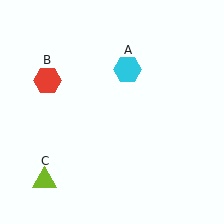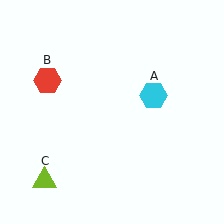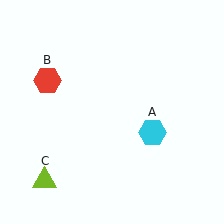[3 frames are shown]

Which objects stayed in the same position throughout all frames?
Red hexagon (object B) and lime triangle (object C) remained stationary.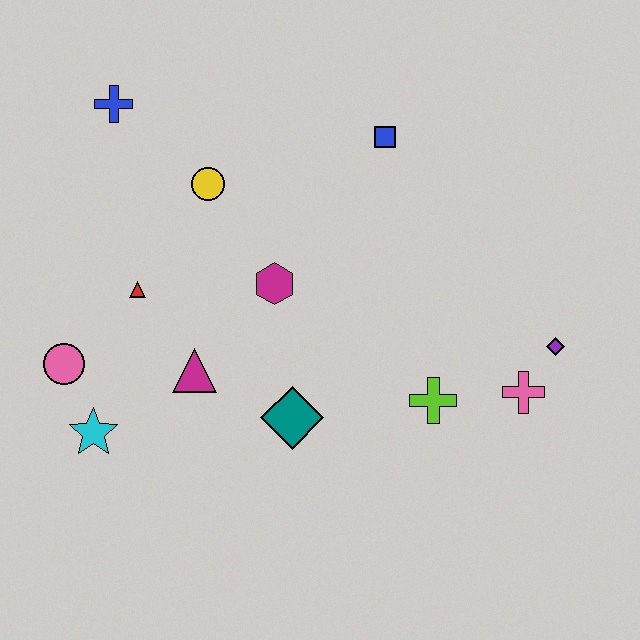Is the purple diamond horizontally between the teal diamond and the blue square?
No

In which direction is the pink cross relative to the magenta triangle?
The pink cross is to the right of the magenta triangle.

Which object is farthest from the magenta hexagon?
The purple diamond is farthest from the magenta hexagon.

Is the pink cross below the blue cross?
Yes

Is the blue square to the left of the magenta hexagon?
No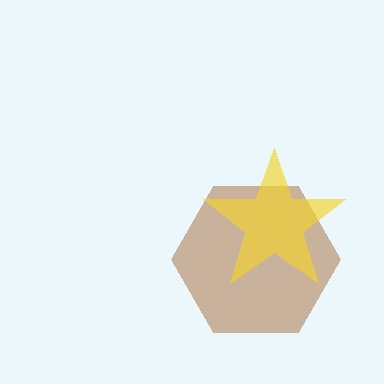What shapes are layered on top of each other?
The layered shapes are: a brown hexagon, a yellow star.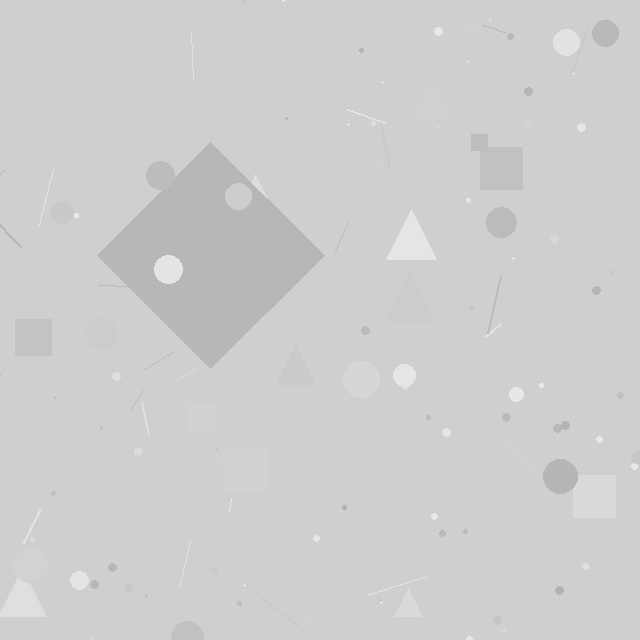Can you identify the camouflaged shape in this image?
The camouflaged shape is a diamond.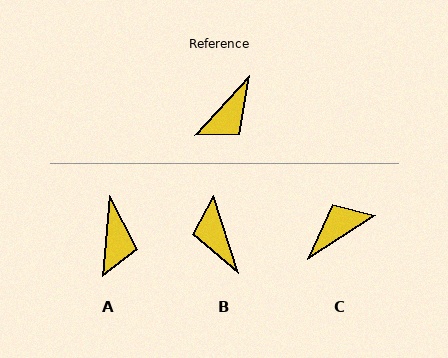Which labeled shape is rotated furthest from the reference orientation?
C, about 165 degrees away.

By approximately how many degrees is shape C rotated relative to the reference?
Approximately 165 degrees counter-clockwise.